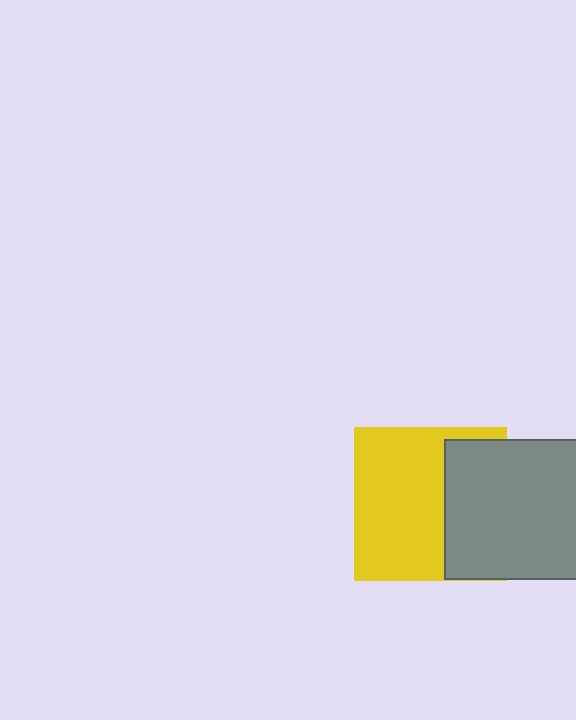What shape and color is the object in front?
The object in front is a gray square.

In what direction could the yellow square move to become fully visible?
The yellow square could move left. That would shift it out from behind the gray square entirely.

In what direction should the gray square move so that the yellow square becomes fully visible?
The gray square should move right. That is the shortest direction to clear the overlap and leave the yellow square fully visible.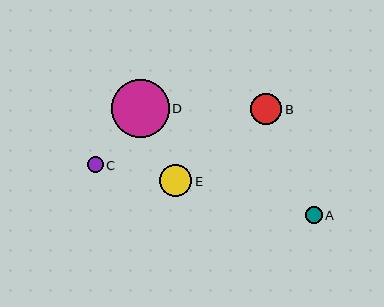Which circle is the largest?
Circle D is the largest with a size of approximately 58 pixels.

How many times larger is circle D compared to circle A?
Circle D is approximately 3.4 times the size of circle A.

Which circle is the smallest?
Circle C is the smallest with a size of approximately 16 pixels.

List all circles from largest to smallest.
From largest to smallest: D, E, B, A, C.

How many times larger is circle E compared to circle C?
Circle E is approximately 2.0 times the size of circle C.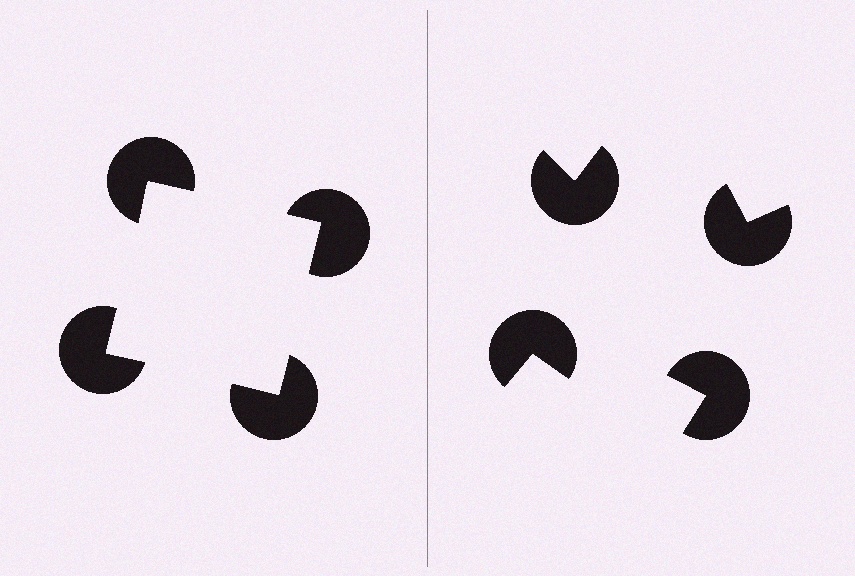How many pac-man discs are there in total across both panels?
8 — 4 on each side.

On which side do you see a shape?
An illusory square appears on the left side. On the right side the wedge cuts are rotated, so no coherent shape forms.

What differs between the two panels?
The pac-man discs are positioned identically on both sides; only the wedge orientations differ. On the left they align to a square; on the right they are misaligned.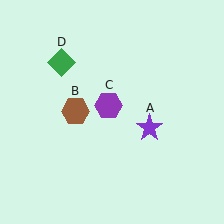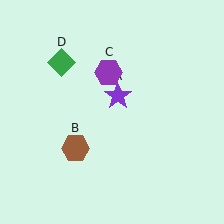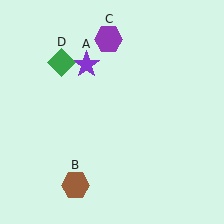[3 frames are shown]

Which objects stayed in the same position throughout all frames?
Green diamond (object D) remained stationary.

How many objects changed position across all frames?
3 objects changed position: purple star (object A), brown hexagon (object B), purple hexagon (object C).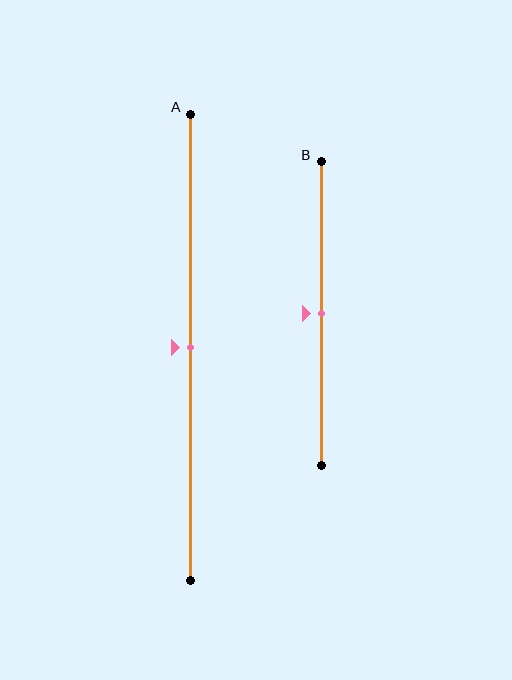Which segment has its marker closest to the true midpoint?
Segment A has its marker closest to the true midpoint.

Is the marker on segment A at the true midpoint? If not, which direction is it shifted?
Yes, the marker on segment A is at the true midpoint.